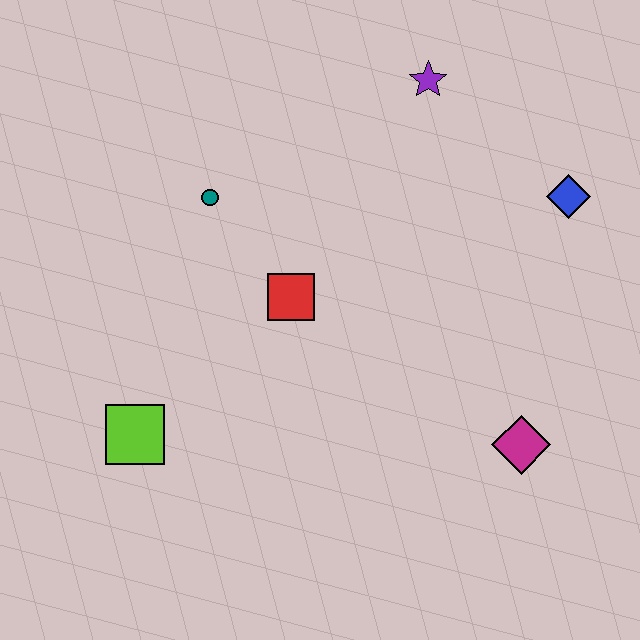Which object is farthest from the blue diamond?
The lime square is farthest from the blue diamond.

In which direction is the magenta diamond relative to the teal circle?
The magenta diamond is to the right of the teal circle.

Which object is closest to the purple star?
The blue diamond is closest to the purple star.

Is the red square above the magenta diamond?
Yes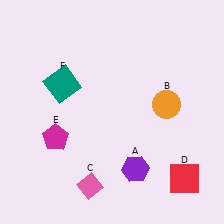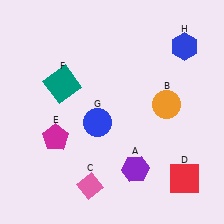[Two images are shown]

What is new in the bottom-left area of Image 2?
A blue circle (G) was added in the bottom-left area of Image 2.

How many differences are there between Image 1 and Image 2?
There are 2 differences between the two images.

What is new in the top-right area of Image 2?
A blue hexagon (H) was added in the top-right area of Image 2.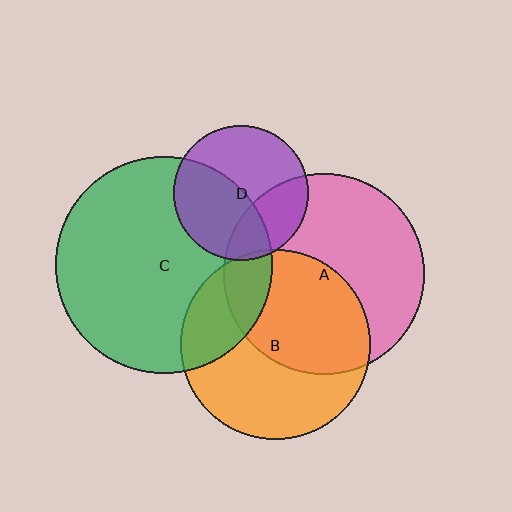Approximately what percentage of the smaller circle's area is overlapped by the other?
Approximately 50%.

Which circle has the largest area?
Circle C (green).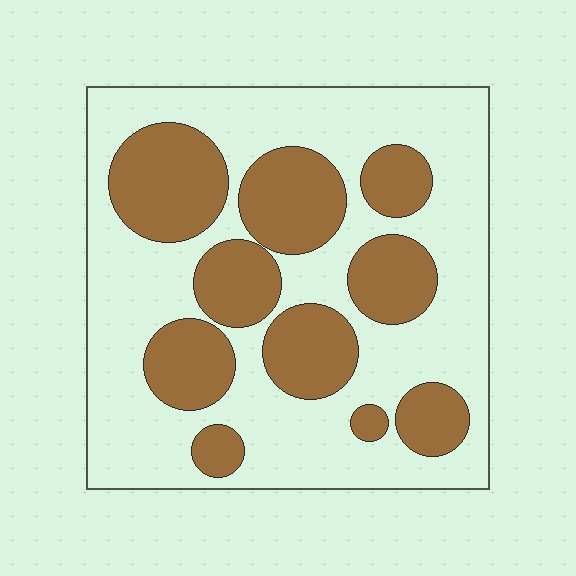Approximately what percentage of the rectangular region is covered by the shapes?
Approximately 35%.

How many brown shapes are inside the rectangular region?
10.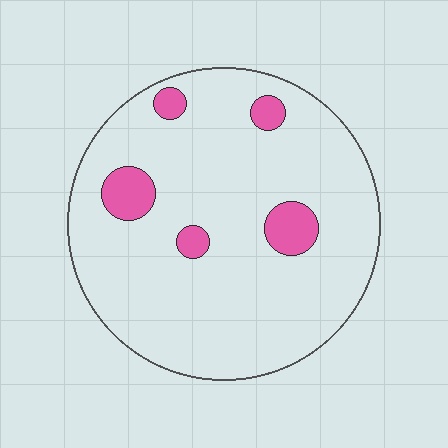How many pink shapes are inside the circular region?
5.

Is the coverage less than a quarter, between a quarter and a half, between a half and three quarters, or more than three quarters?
Less than a quarter.